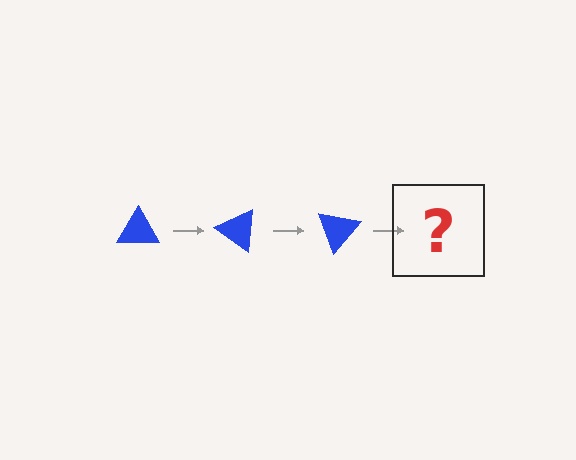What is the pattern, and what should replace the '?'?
The pattern is that the triangle rotates 35 degrees each step. The '?' should be a blue triangle rotated 105 degrees.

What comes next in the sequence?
The next element should be a blue triangle rotated 105 degrees.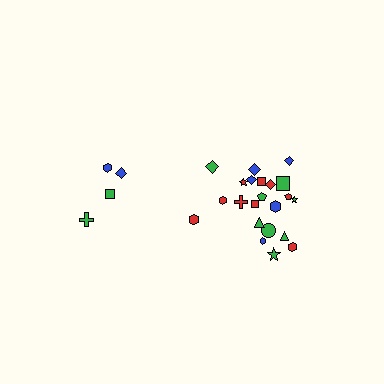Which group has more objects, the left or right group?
The right group.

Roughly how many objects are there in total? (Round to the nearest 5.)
Roughly 25 objects in total.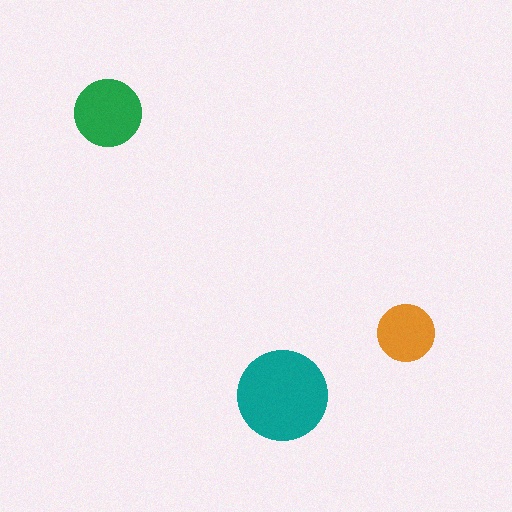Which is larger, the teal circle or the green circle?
The teal one.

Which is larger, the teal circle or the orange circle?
The teal one.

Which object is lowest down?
The teal circle is bottommost.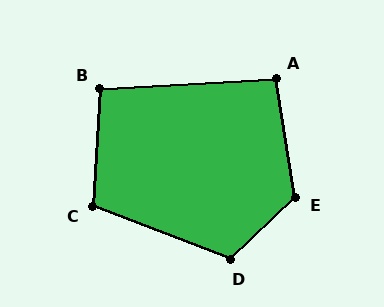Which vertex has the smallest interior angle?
A, at approximately 96 degrees.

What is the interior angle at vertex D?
Approximately 115 degrees (obtuse).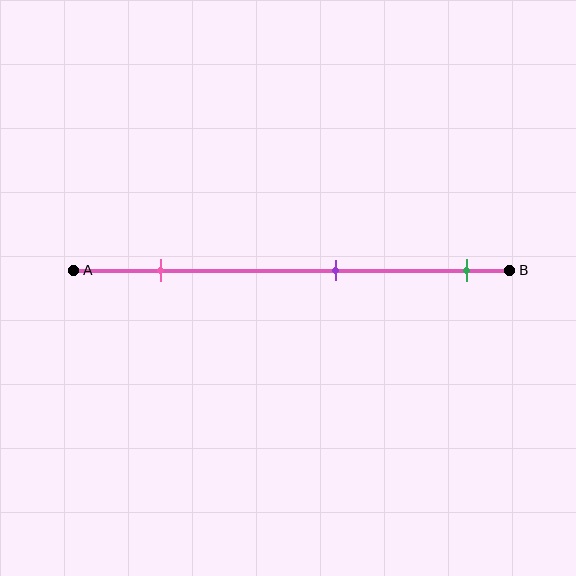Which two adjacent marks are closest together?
The purple and green marks are the closest adjacent pair.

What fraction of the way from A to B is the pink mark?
The pink mark is approximately 20% (0.2) of the way from A to B.